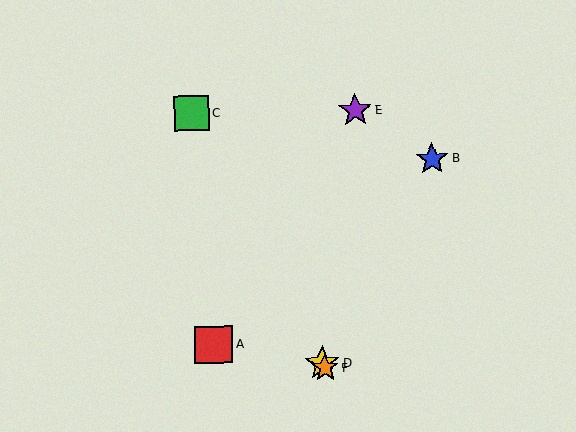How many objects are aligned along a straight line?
3 objects (C, D, F) are aligned along a straight line.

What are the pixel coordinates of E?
Object E is at (355, 110).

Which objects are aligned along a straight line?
Objects C, D, F are aligned along a straight line.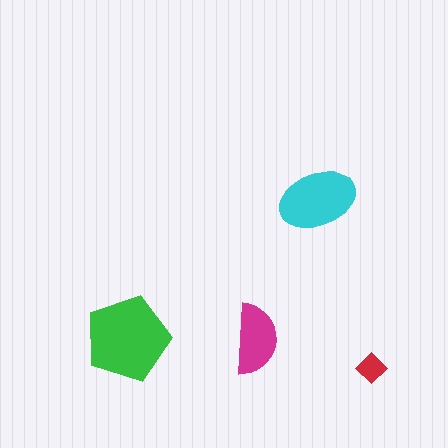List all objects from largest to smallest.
The green pentagon, the cyan ellipse, the magenta semicircle, the red diamond.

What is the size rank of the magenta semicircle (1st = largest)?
3rd.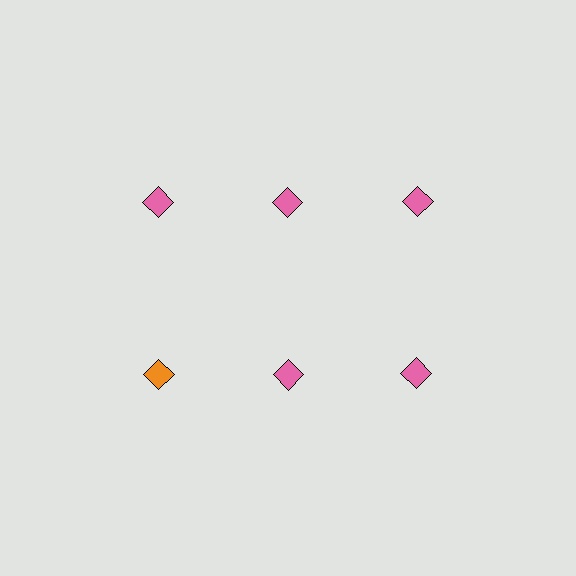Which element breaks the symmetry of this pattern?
The orange diamond in the second row, leftmost column breaks the symmetry. All other shapes are pink diamonds.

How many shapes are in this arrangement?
There are 6 shapes arranged in a grid pattern.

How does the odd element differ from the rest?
It has a different color: orange instead of pink.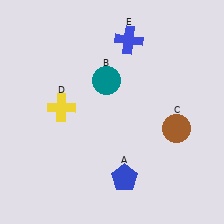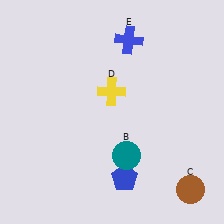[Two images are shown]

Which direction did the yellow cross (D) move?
The yellow cross (D) moved right.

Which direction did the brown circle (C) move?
The brown circle (C) moved down.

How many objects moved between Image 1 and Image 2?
3 objects moved between the two images.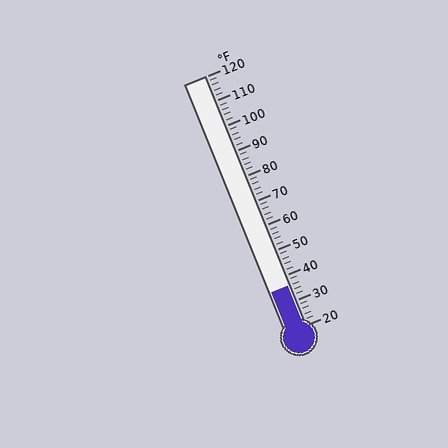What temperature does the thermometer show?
The thermometer shows approximately 36°F.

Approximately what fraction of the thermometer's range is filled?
The thermometer is filled to approximately 15% of its range.